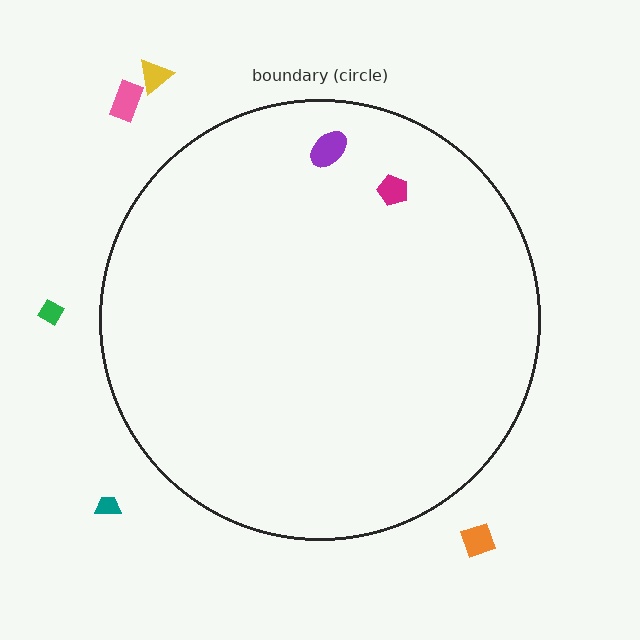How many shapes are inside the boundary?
2 inside, 5 outside.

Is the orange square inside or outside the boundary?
Outside.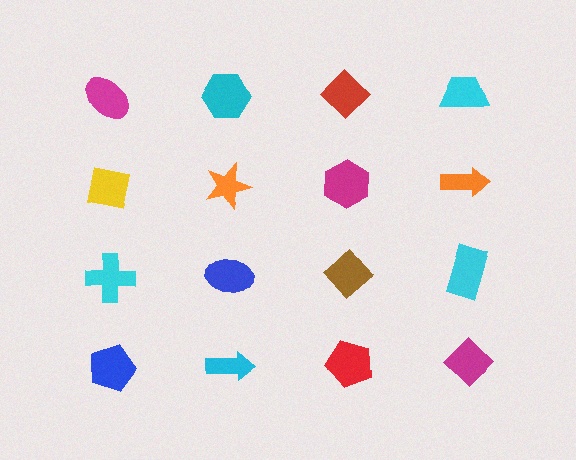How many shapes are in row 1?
4 shapes.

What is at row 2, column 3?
A magenta hexagon.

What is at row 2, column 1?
A yellow square.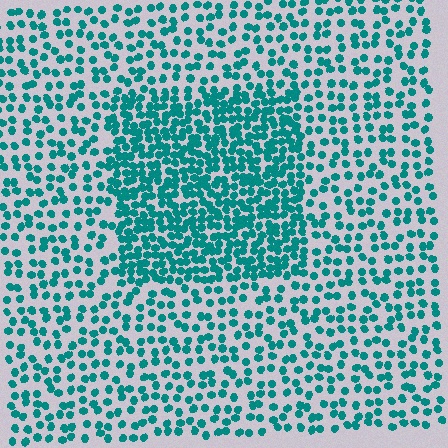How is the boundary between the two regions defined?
The boundary is defined by a change in element density (approximately 2.0x ratio). All elements are the same color, size, and shape.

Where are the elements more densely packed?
The elements are more densely packed inside the rectangle boundary.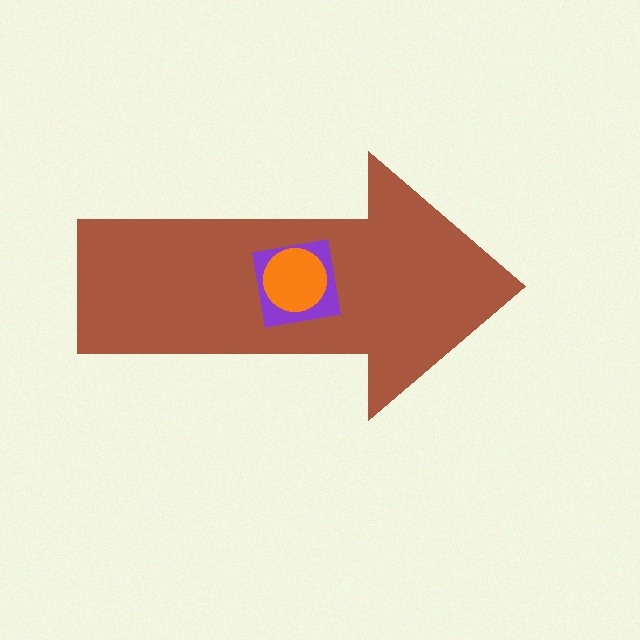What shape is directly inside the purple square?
The orange circle.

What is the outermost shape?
The brown arrow.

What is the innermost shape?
The orange circle.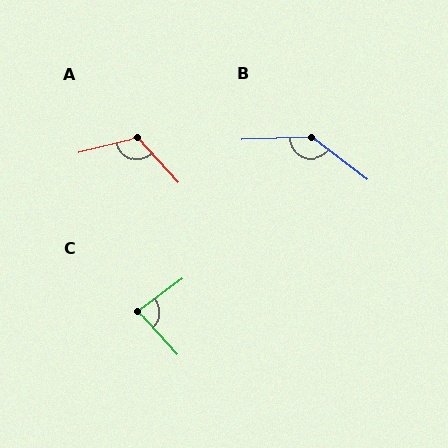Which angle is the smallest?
C, at approximately 84 degrees.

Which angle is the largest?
B, at approximately 141 degrees.